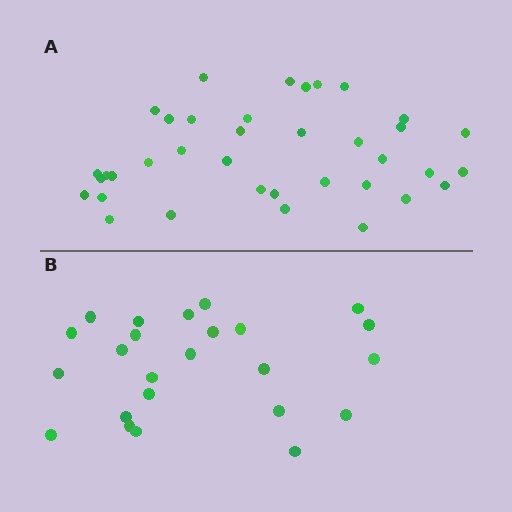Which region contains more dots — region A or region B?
Region A (the top region) has more dots.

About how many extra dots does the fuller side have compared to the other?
Region A has approximately 15 more dots than region B.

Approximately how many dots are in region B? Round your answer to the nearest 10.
About 20 dots. (The exact count is 24, which rounds to 20.)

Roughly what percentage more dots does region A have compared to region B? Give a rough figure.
About 55% more.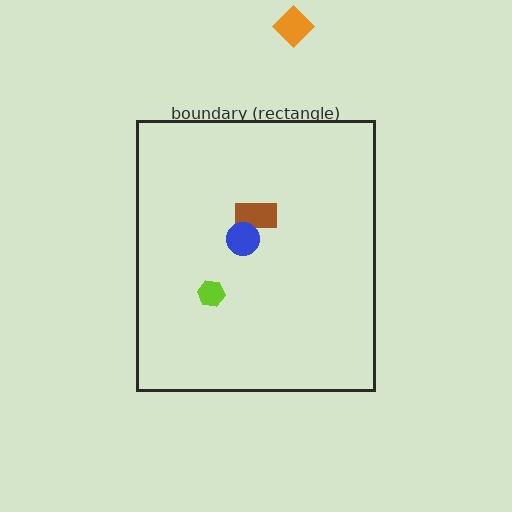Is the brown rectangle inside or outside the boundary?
Inside.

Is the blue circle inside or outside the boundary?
Inside.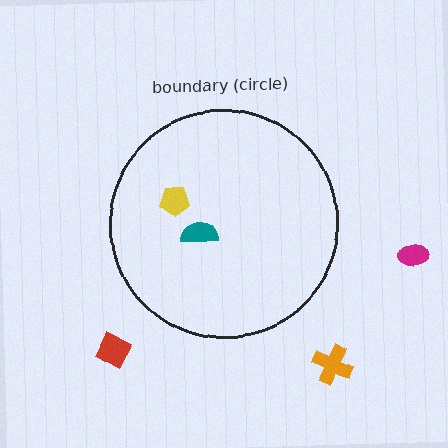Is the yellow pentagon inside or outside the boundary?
Inside.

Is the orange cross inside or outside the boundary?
Outside.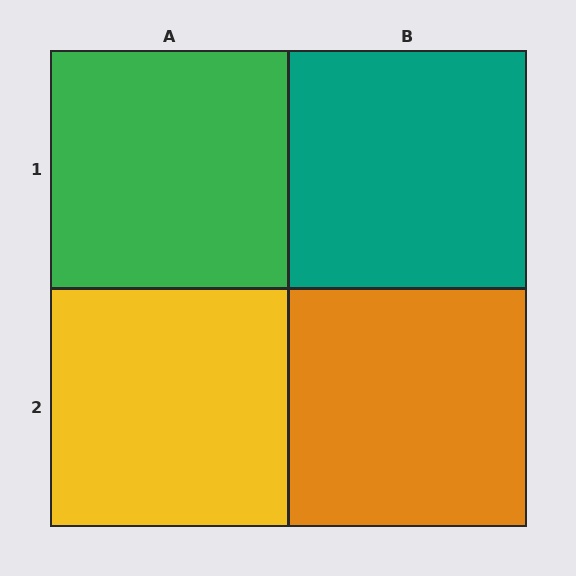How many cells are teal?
1 cell is teal.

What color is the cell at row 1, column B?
Teal.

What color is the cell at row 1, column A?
Green.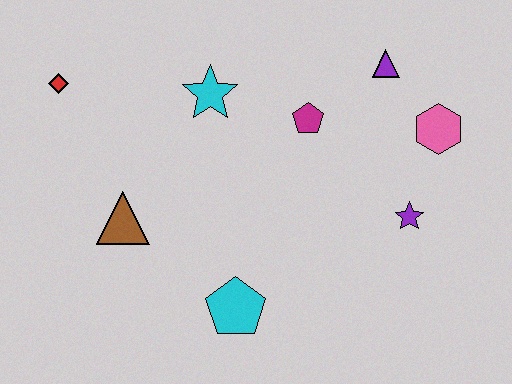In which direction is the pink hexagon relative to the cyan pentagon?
The pink hexagon is to the right of the cyan pentagon.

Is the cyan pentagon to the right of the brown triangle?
Yes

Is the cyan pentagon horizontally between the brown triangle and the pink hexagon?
Yes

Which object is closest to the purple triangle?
The pink hexagon is closest to the purple triangle.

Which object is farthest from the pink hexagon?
The red diamond is farthest from the pink hexagon.